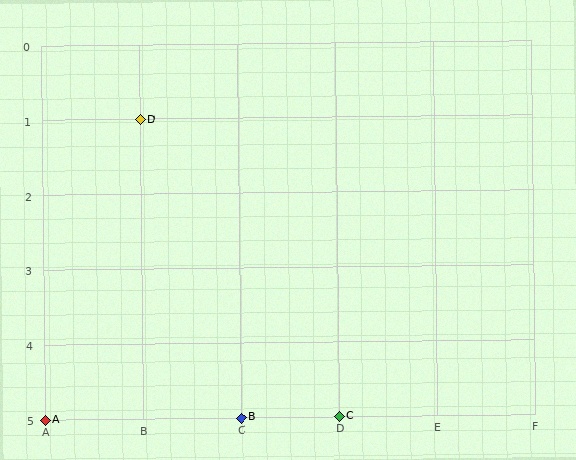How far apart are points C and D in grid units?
Points C and D are 2 columns and 4 rows apart (about 4.5 grid units diagonally).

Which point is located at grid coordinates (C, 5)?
Point B is at (C, 5).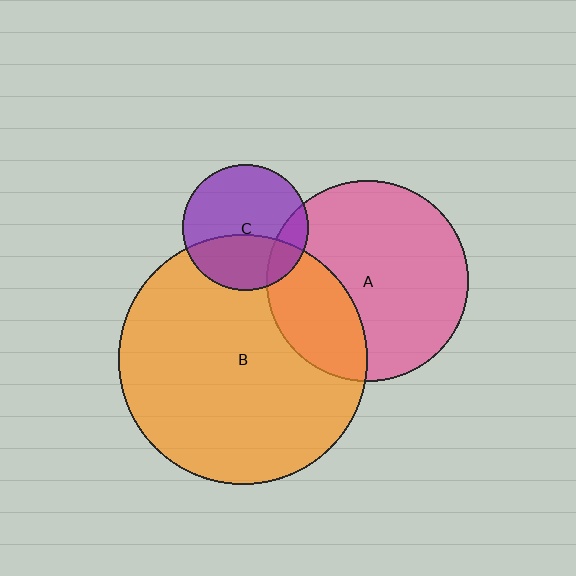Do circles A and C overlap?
Yes.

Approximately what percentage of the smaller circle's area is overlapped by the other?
Approximately 15%.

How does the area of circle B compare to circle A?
Approximately 1.5 times.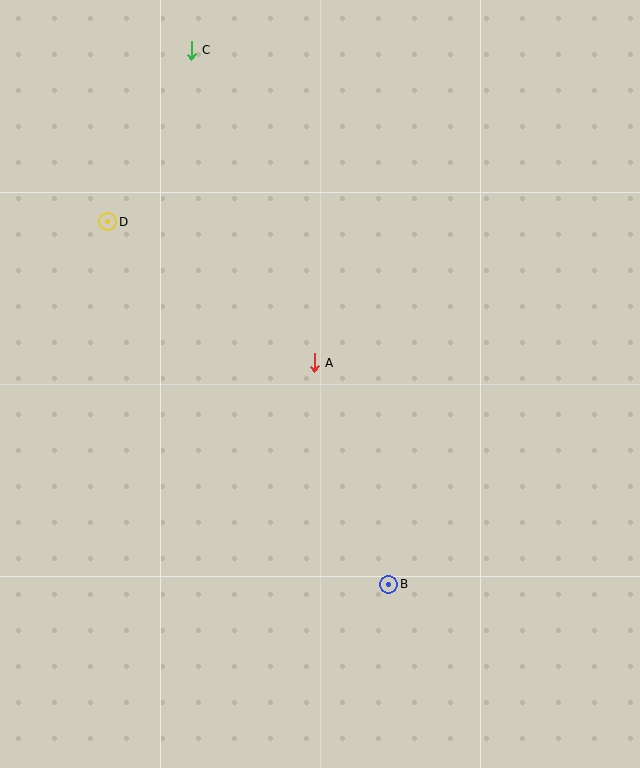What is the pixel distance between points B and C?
The distance between B and C is 570 pixels.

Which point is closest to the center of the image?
Point A at (314, 363) is closest to the center.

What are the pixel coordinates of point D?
Point D is at (108, 222).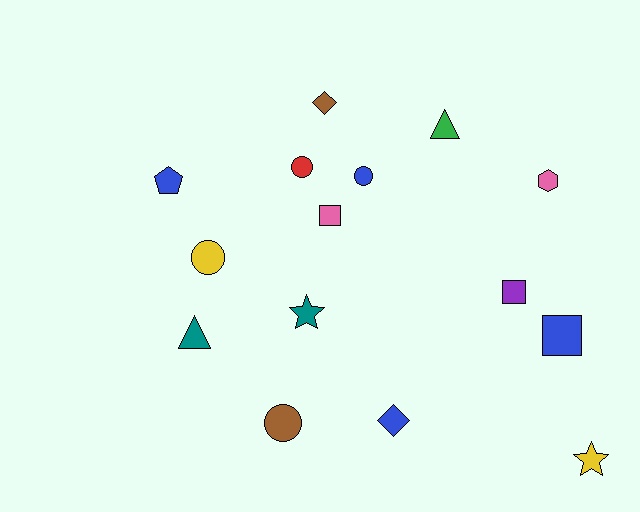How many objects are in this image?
There are 15 objects.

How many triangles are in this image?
There are 2 triangles.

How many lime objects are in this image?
There are no lime objects.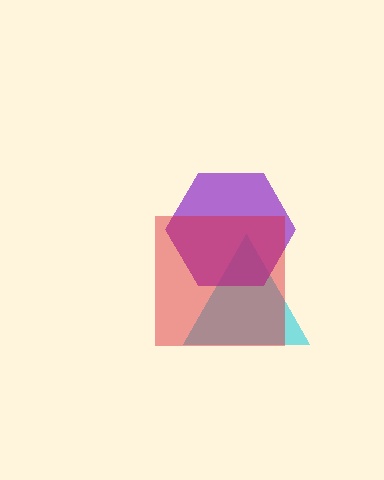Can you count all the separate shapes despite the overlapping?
Yes, there are 3 separate shapes.